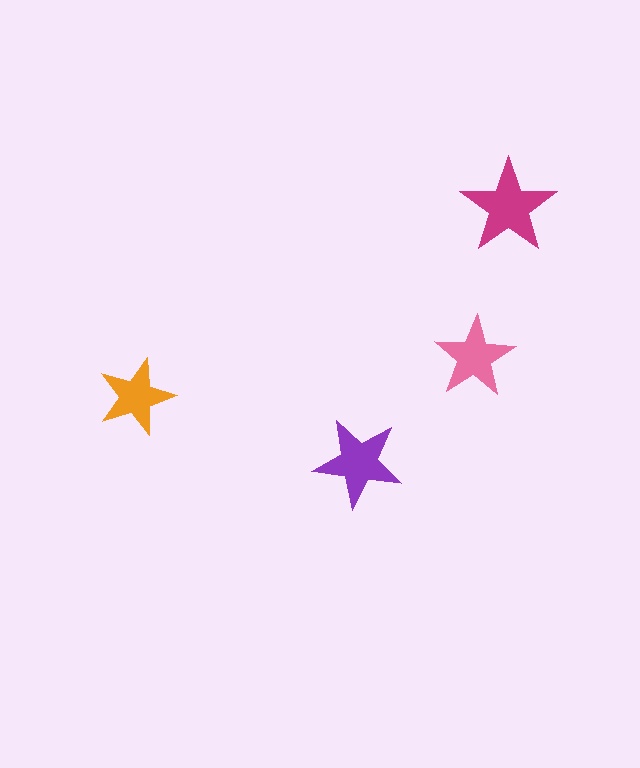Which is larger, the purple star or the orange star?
The purple one.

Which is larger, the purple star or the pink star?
The purple one.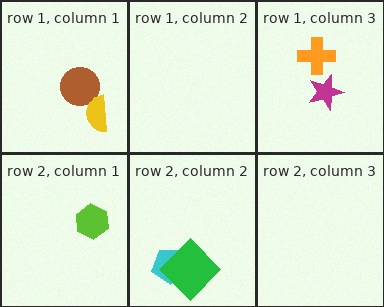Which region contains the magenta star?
The row 1, column 3 region.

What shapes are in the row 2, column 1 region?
The lime hexagon.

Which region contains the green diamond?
The row 2, column 2 region.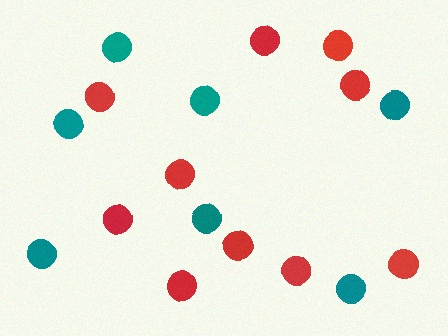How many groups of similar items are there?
There are 2 groups: one group of teal circles (7) and one group of red circles (10).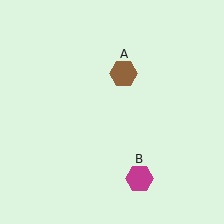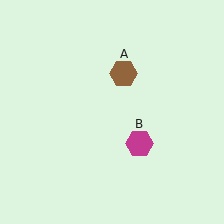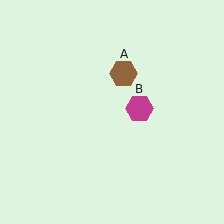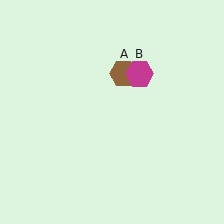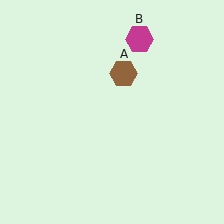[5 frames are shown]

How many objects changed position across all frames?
1 object changed position: magenta hexagon (object B).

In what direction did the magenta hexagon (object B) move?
The magenta hexagon (object B) moved up.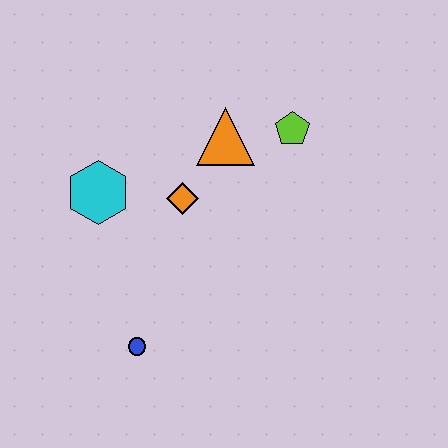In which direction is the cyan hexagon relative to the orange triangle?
The cyan hexagon is to the left of the orange triangle.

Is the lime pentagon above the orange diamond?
Yes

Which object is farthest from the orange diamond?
The blue circle is farthest from the orange diamond.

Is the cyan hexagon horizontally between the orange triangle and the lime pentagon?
No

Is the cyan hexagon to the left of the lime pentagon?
Yes